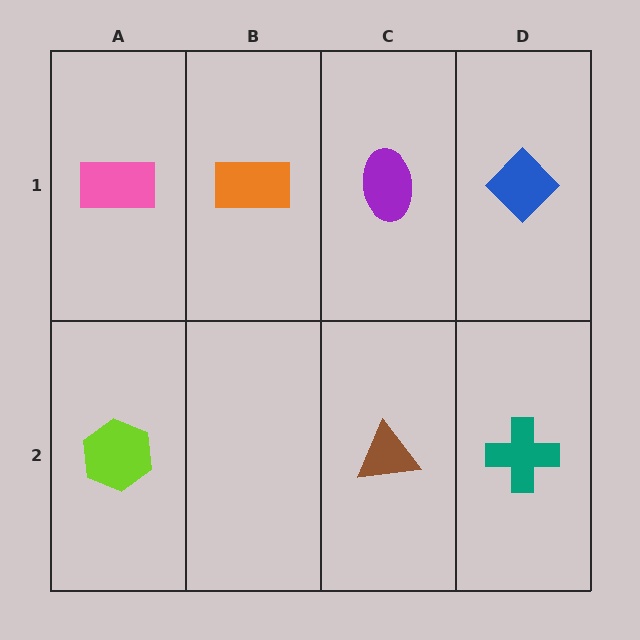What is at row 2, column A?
A lime hexagon.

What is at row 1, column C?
A purple ellipse.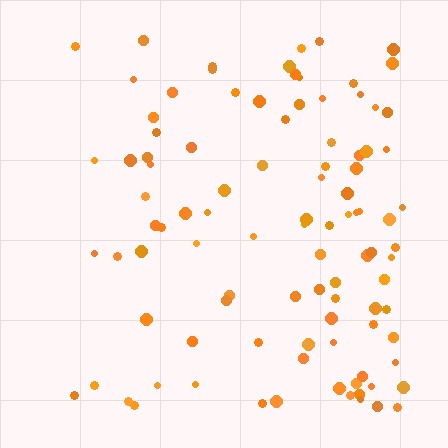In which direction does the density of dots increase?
From left to right, with the right side densest.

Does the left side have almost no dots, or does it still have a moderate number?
Still a moderate number, just noticeably fewer than the right.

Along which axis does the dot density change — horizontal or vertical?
Horizontal.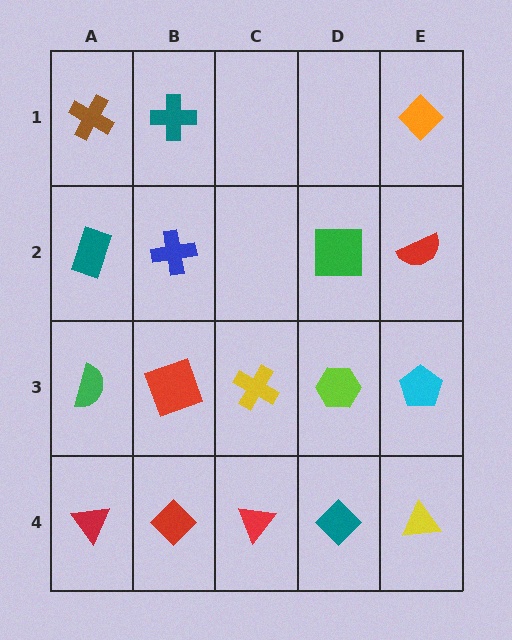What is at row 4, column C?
A red triangle.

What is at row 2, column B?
A blue cross.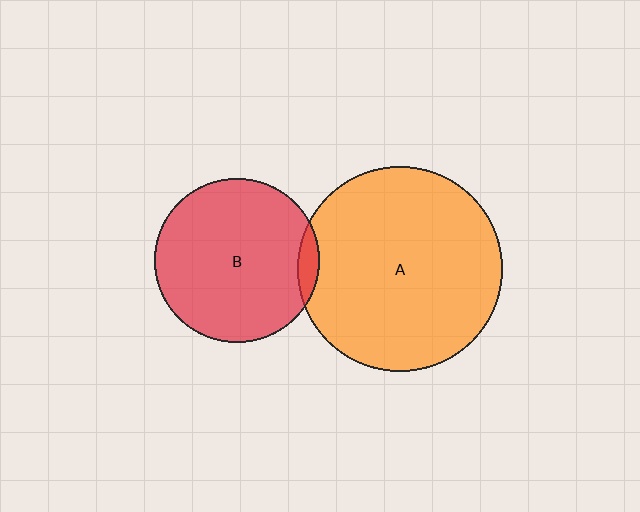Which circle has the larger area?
Circle A (orange).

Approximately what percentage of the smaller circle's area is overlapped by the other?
Approximately 5%.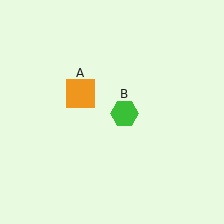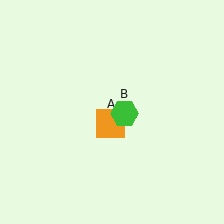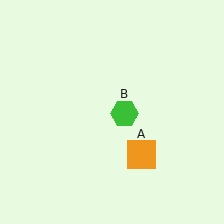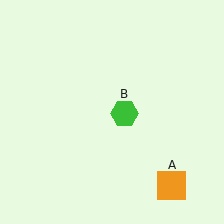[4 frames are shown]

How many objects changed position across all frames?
1 object changed position: orange square (object A).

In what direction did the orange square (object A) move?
The orange square (object A) moved down and to the right.